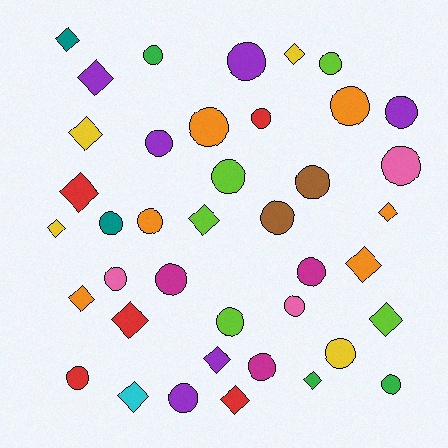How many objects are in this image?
There are 40 objects.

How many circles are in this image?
There are 24 circles.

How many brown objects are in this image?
There are 2 brown objects.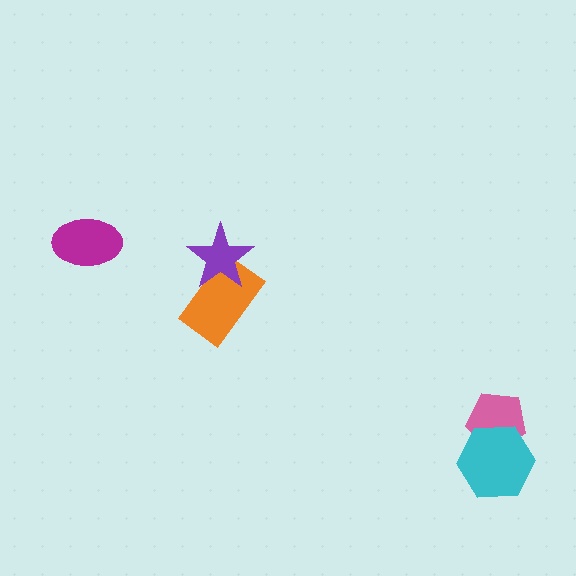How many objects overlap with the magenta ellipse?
0 objects overlap with the magenta ellipse.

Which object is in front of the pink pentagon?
The cyan hexagon is in front of the pink pentagon.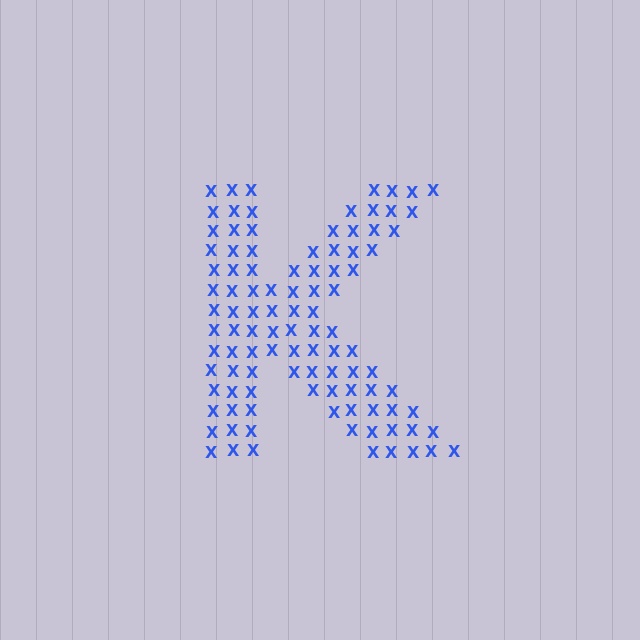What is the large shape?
The large shape is the letter K.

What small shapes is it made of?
It is made of small letter X's.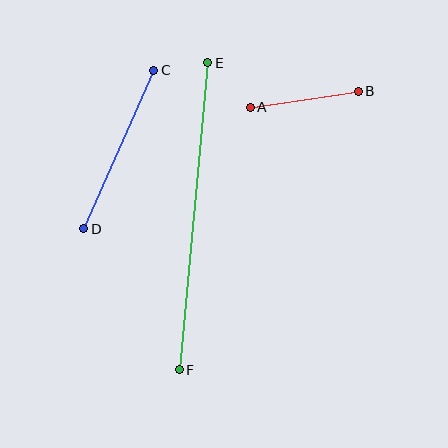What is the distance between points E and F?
The distance is approximately 308 pixels.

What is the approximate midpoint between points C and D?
The midpoint is at approximately (119, 149) pixels.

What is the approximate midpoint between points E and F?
The midpoint is at approximately (193, 216) pixels.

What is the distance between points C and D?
The distance is approximately 173 pixels.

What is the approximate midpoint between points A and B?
The midpoint is at approximately (304, 99) pixels.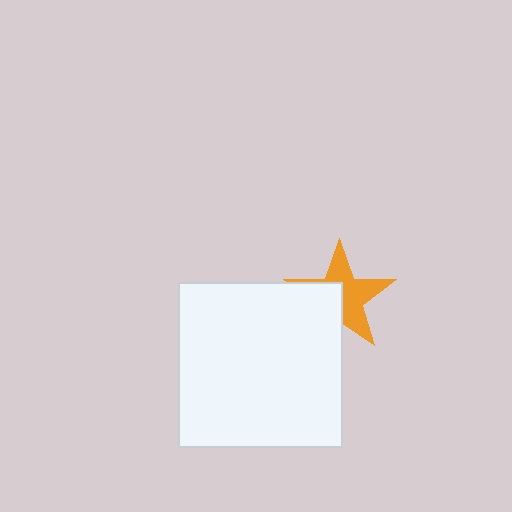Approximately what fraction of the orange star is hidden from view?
Roughly 43% of the orange star is hidden behind the white square.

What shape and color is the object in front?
The object in front is a white square.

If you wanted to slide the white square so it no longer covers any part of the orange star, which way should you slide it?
Slide it toward the lower-left — that is the most direct way to separate the two shapes.